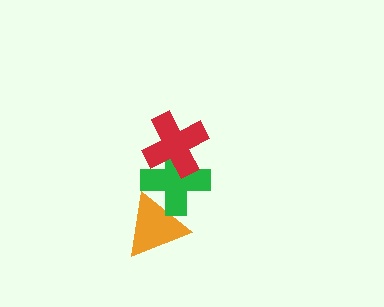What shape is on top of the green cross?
The red cross is on top of the green cross.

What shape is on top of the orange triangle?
The green cross is on top of the orange triangle.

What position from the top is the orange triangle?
The orange triangle is 3rd from the top.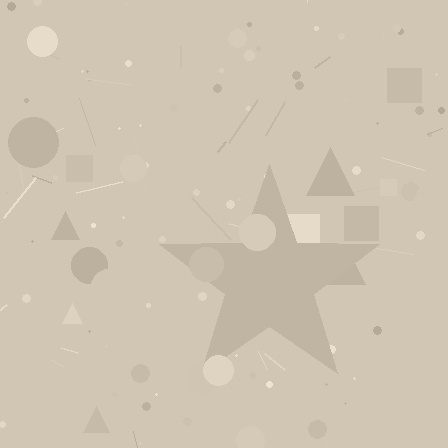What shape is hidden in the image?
A star is hidden in the image.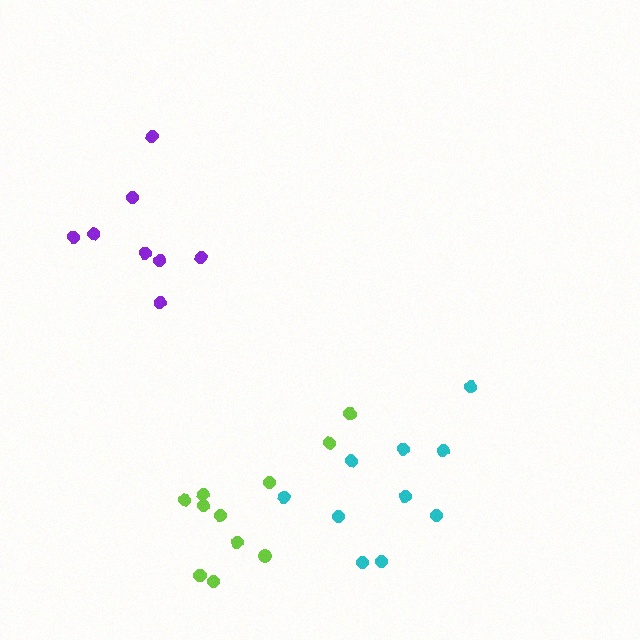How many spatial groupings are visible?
There are 3 spatial groupings.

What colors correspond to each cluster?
The clusters are colored: lime, cyan, purple.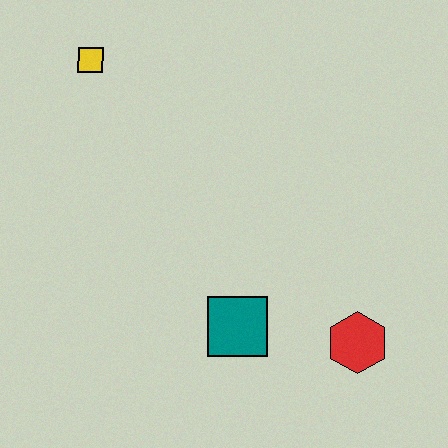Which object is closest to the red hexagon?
The teal square is closest to the red hexagon.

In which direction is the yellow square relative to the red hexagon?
The yellow square is above the red hexagon.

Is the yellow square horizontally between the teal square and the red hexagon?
No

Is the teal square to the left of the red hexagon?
Yes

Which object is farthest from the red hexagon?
The yellow square is farthest from the red hexagon.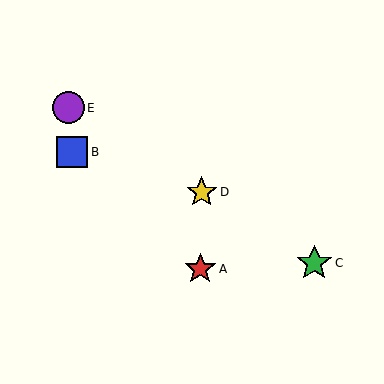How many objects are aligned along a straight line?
3 objects (C, D, E) are aligned along a straight line.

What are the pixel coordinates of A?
Object A is at (200, 269).